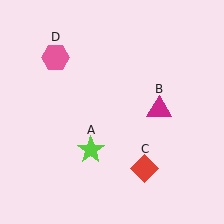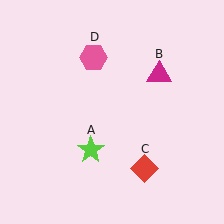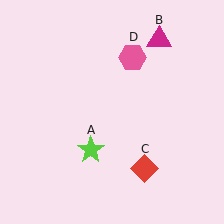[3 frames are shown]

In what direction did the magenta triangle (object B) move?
The magenta triangle (object B) moved up.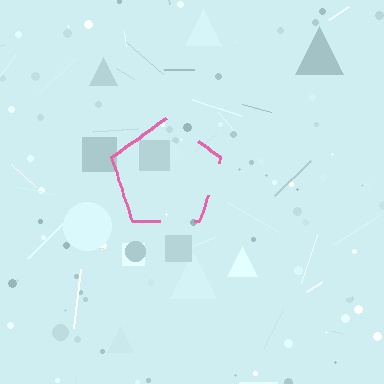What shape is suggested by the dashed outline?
The dashed outline suggests a pentagon.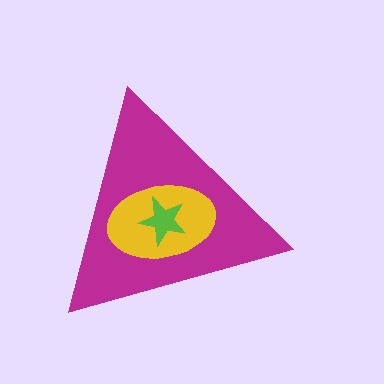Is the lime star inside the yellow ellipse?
Yes.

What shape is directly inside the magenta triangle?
The yellow ellipse.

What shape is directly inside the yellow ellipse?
The lime star.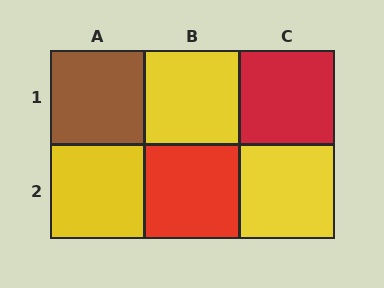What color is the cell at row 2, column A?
Yellow.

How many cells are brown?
1 cell is brown.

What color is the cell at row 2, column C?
Yellow.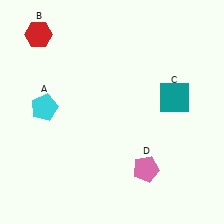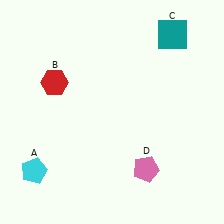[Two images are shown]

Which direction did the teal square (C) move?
The teal square (C) moved up.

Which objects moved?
The objects that moved are: the cyan pentagon (A), the red hexagon (B), the teal square (C).